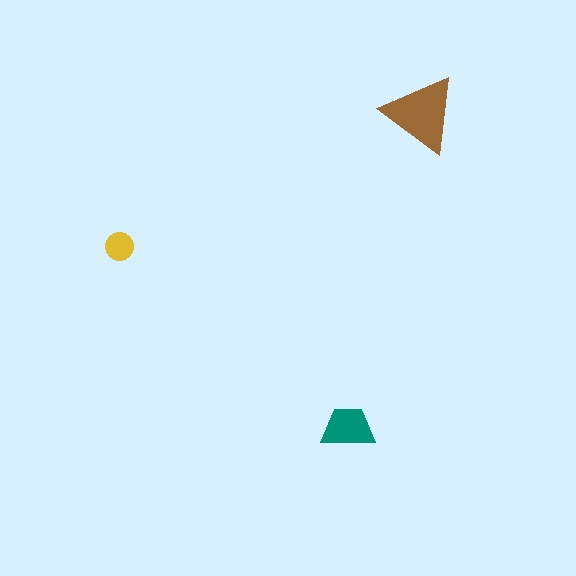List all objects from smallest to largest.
The yellow circle, the teal trapezoid, the brown triangle.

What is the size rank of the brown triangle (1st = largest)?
1st.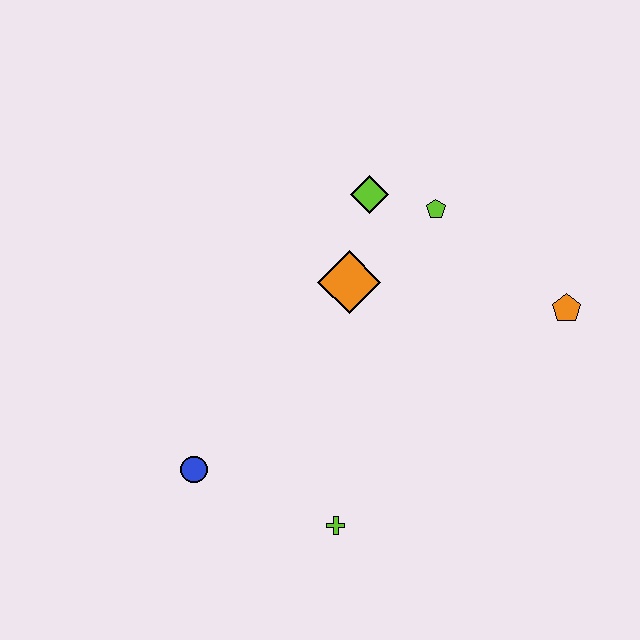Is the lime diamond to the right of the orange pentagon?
No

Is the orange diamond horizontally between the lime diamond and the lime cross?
Yes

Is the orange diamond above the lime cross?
Yes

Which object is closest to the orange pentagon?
The lime pentagon is closest to the orange pentagon.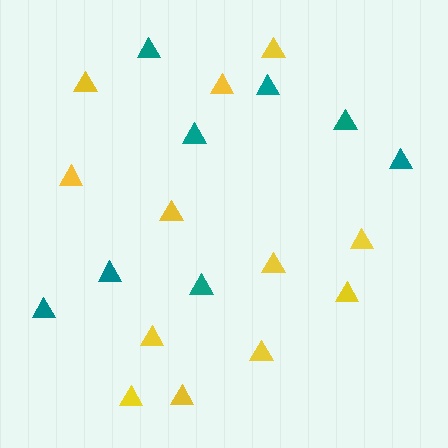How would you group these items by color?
There are 2 groups: one group of teal triangles (8) and one group of yellow triangles (12).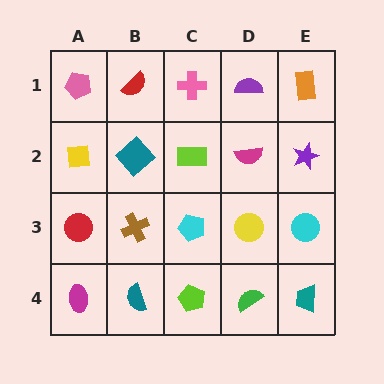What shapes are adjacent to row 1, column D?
A magenta semicircle (row 2, column D), a pink cross (row 1, column C), an orange rectangle (row 1, column E).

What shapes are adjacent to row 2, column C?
A pink cross (row 1, column C), a cyan pentagon (row 3, column C), a teal diamond (row 2, column B), a magenta semicircle (row 2, column D).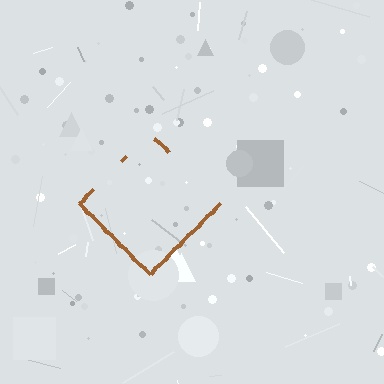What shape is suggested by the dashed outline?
The dashed outline suggests a diamond.